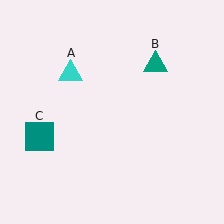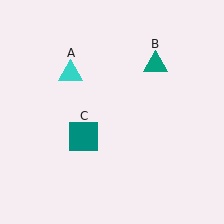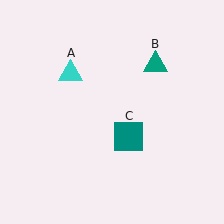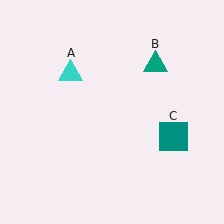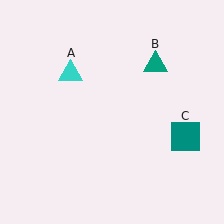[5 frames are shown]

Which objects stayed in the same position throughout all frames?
Cyan triangle (object A) and teal triangle (object B) remained stationary.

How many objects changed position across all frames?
1 object changed position: teal square (object C).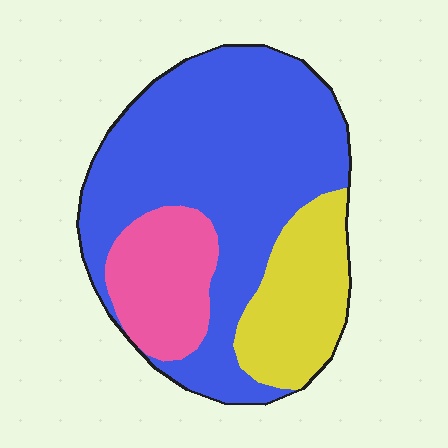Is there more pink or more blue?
Blue.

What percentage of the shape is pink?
Pink takes up about one sixth (1/6) of the shape.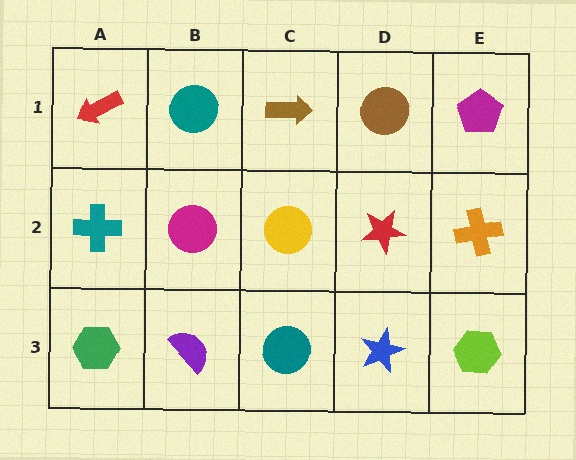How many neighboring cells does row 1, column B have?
3.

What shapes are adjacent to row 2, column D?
A brown circle (row 1, column D), a blue star (row 3, column D), a yellow circle (row 2, column C), an orange cross (row 2, column E).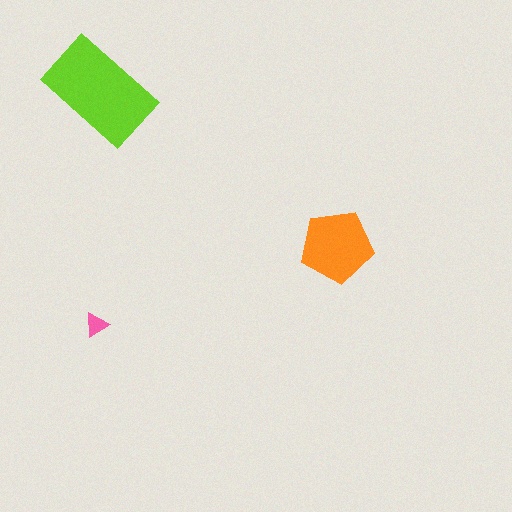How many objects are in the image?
There are 3 objects in the image.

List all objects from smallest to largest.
The pink triangle, the orange pentagon, the lime rectangle.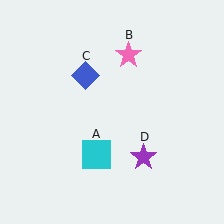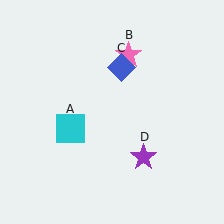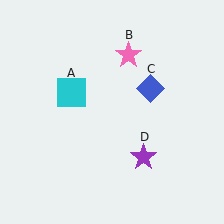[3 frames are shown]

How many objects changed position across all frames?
2 objects changed position: cyan square (object A), blue diamond (object C).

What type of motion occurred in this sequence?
The cyan square (object A), blue diamond (object C) rotated clockwise around the center of the scene.